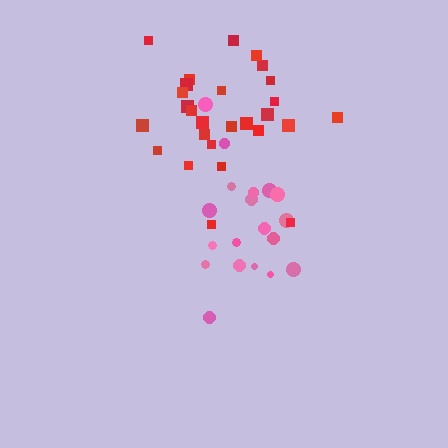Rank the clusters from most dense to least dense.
pink, red.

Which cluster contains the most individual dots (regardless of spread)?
Red (27).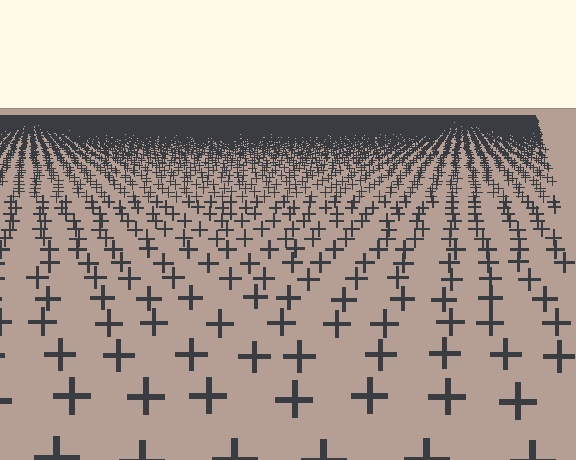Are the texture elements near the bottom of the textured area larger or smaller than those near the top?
Larger. Near the bottom, elements are closer to the viewer and appear at a bigger on-screen size.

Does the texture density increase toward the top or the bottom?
Density increases toward the top.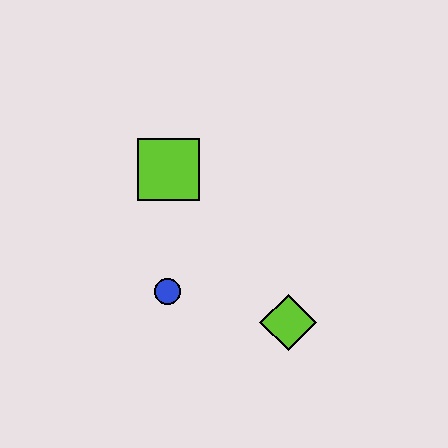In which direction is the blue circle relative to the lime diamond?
The blue circle is to the left of the lime diamond.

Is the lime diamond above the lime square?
No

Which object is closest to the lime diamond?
The blue circle is closest to the lime diamond.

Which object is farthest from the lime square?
The lime diamond is farthest from the lime square.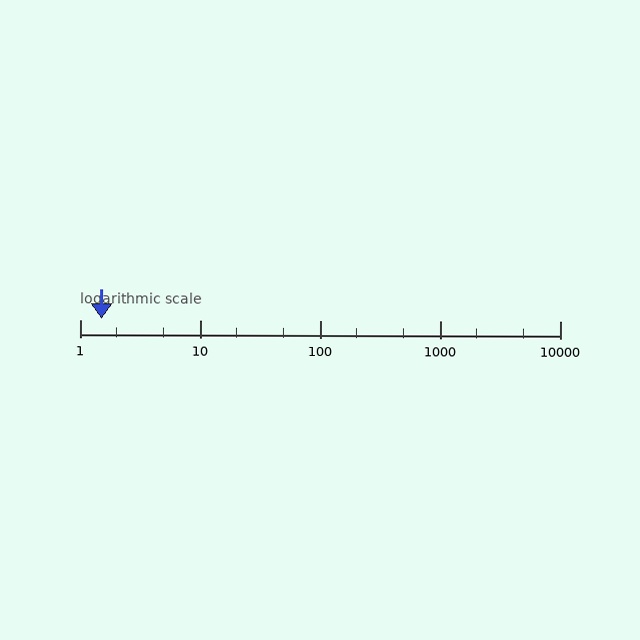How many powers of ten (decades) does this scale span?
The scale spans 4 decades, from 1 to 10000.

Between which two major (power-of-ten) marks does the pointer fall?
The pointer is between 1 and 10.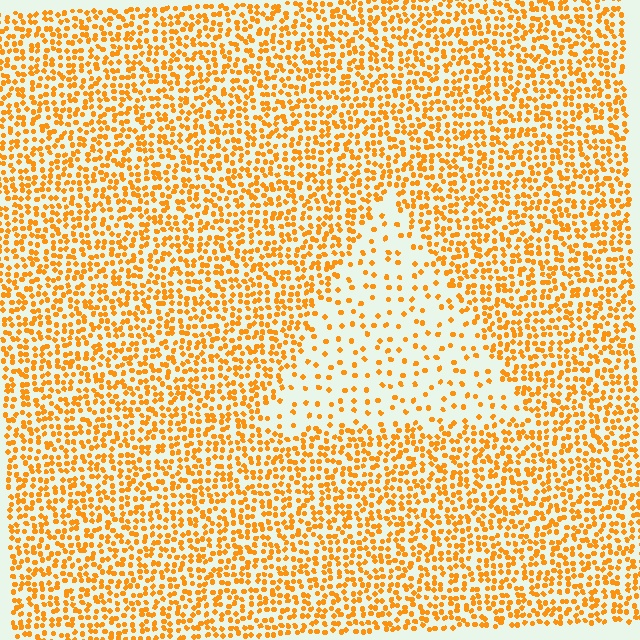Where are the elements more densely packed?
The elements are more densely packed outside the triangle boundary.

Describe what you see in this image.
The image contains small orange elements arranged at two different densities. A triangle-shaped region is visible where the elements are less densely packed than the surrounding area.